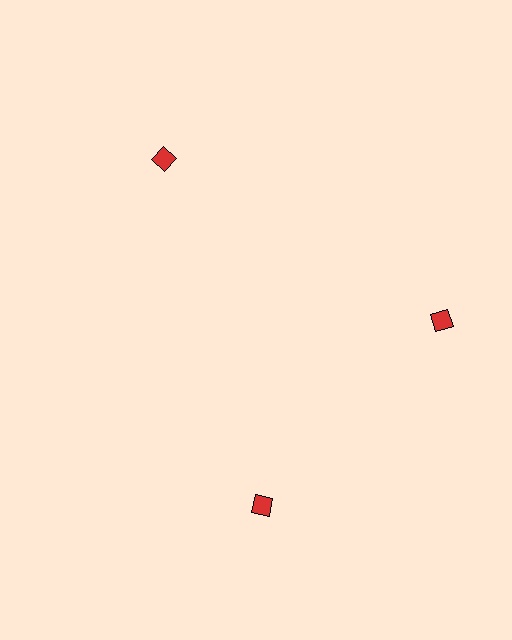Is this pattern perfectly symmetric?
No. The 3 red squares are arranged in a ring, but one element near the 7 o'clock position is rotated out of alignment along the ring, breaking the 3-fold rotational symmetry.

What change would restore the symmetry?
The symmetry would be restored by rotating it back into even spacing with its neighbors so that all 3 squares sit at equal angles and equal distance from the center.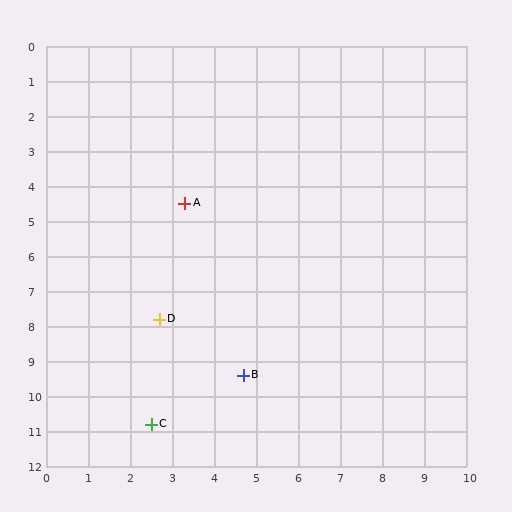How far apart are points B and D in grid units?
Points B and D are about 2.6 grid units apart.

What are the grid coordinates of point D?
Point D is at approximately (2.7, 7.8).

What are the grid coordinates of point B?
Point B is at approximately (4.7, 9.4).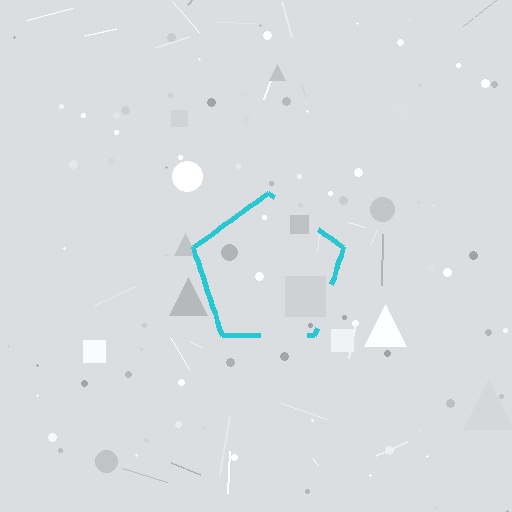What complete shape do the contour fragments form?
The contour fragments form a pentagon.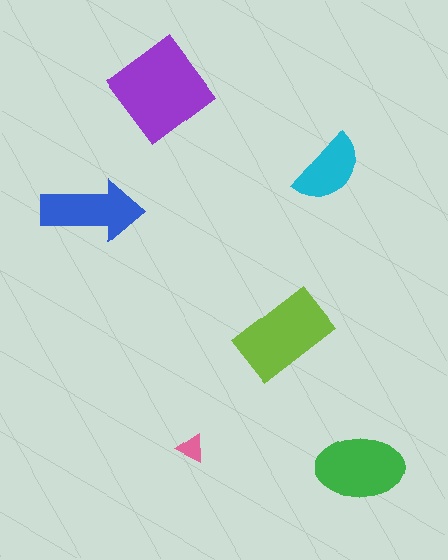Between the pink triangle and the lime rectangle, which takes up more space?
The lime rectangle.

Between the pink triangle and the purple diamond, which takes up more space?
The purple diamond.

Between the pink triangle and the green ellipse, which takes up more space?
The green ellipse.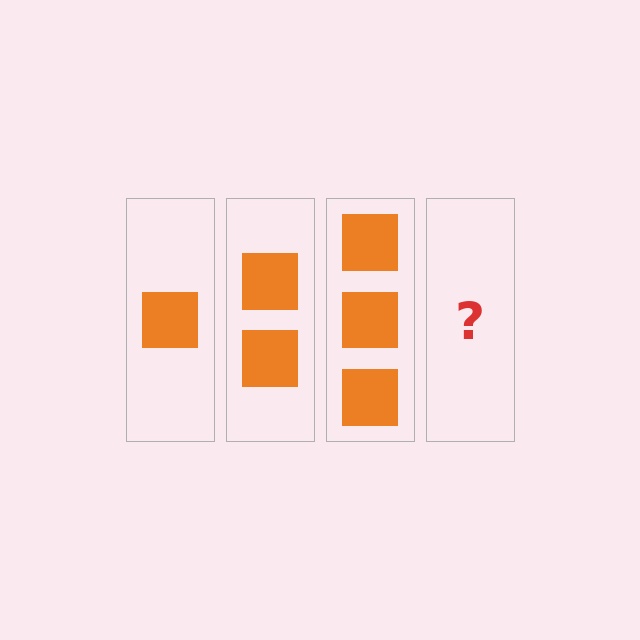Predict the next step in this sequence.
The next step is 4 squares.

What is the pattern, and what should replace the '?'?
The pattern is that each step adds one more square. The '?' should be 4 squares.